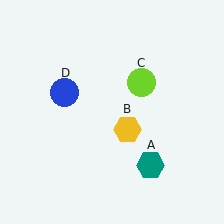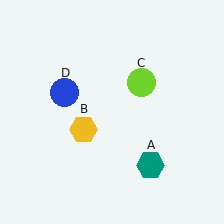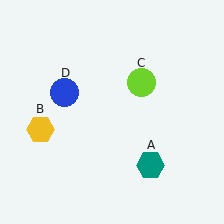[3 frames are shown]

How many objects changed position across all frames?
1 object changed position: yellow hexagon (object B).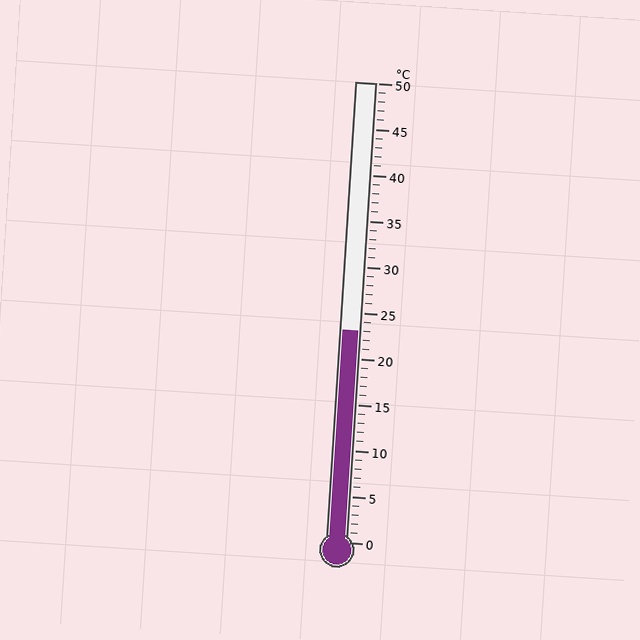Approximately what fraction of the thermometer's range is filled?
The thermometer is filled to approximately 45% of its range.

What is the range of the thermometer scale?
The thermometer scale ranges from 0°C to 50°C.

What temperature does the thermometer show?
The thermometer shows approximately 23°C.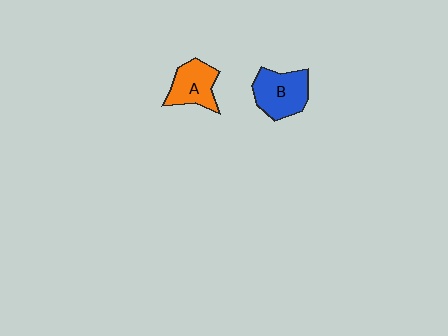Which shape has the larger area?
Shape B (blue).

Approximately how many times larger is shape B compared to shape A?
Approximately 1.2 times.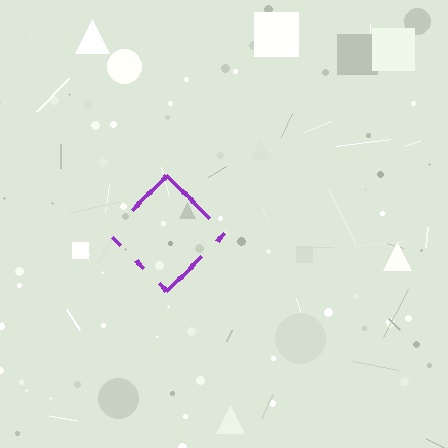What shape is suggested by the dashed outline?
The dashed outline suggests a diamond.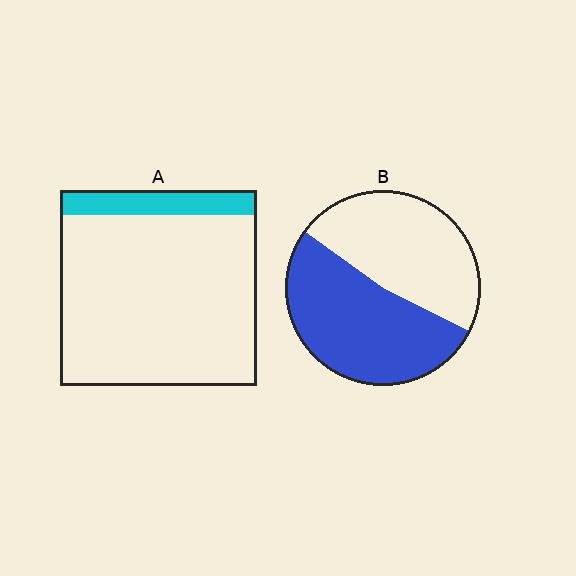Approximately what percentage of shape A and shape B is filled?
A is approximately 15% and B is approximately 55%.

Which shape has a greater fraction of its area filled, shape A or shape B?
Shape B.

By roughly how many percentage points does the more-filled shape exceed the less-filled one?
By roughly 40 percentage points (B over A).